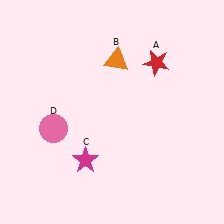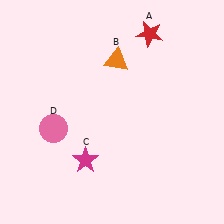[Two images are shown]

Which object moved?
The red star (A) moved up.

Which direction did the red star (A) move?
The red star (A) moved up.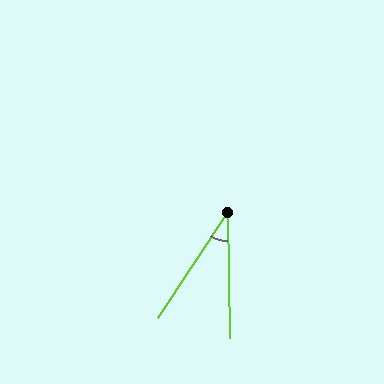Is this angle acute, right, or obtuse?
It is acute.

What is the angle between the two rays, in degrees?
Approximately 34 degrees.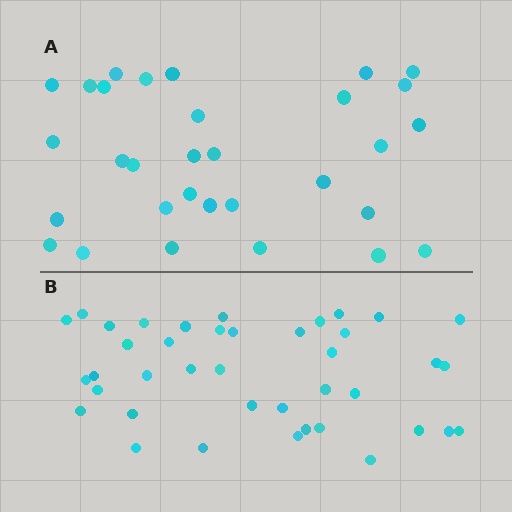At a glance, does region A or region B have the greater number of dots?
Region B (the bottom region) has more dots.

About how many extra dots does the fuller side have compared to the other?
Region B has roughly 8 or so more dots than region A.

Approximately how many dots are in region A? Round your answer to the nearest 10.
About 30 dots. (The exact count is 31, which rounds to 30.)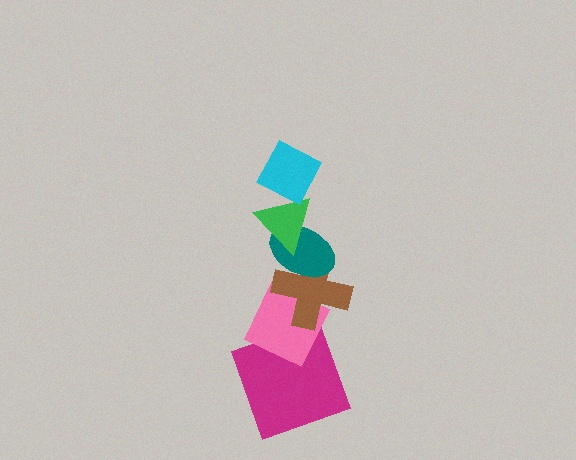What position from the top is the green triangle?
The green triangle is 2nd from the top.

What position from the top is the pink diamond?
The pink diamond is 5th from the top.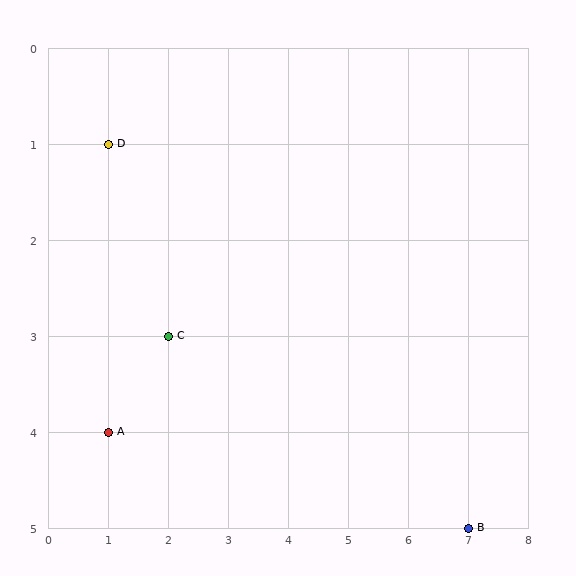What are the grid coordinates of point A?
Point A is at grid coordinates (1, 4).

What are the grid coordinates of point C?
Point C is at grid coordinates (2, 3).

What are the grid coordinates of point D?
Point D is at grid coordinates (1, 1).